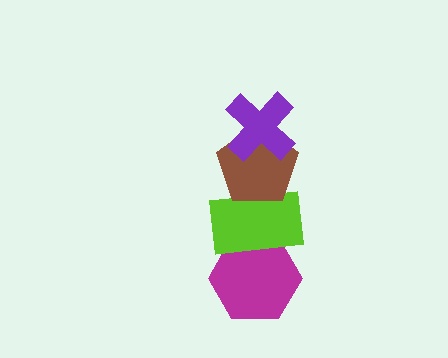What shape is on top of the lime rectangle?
The brown pentagon is on top of the lime rectangle.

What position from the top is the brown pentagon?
The brown pentagon is 2nd from the top.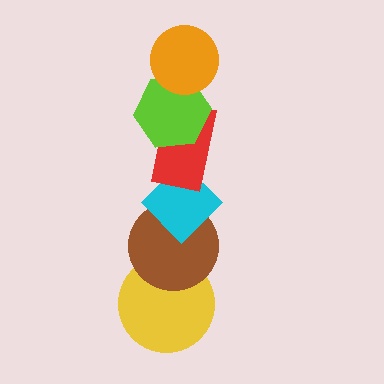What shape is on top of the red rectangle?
The lime hexagon is on top of the red rectangle.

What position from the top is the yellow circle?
The yellow circle is 6th from the top.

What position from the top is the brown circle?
The brown circle is 5th from the top.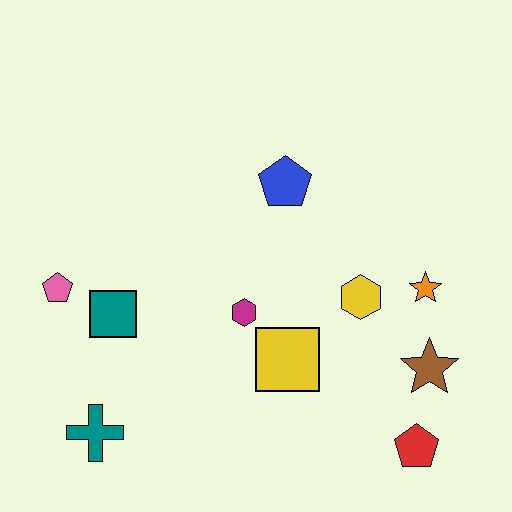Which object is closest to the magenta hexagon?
The yellow square is closest to the magenta hexagon.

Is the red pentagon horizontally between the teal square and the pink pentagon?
No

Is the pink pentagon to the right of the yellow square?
No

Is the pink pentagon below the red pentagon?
No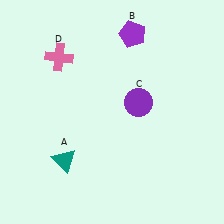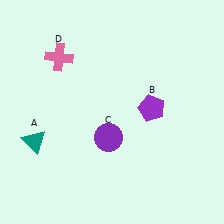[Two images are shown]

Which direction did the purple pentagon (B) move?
The purple pentagon (B) moved down.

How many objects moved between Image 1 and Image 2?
3 objects moved between the two images.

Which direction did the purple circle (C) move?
The purple circle (C) moved down.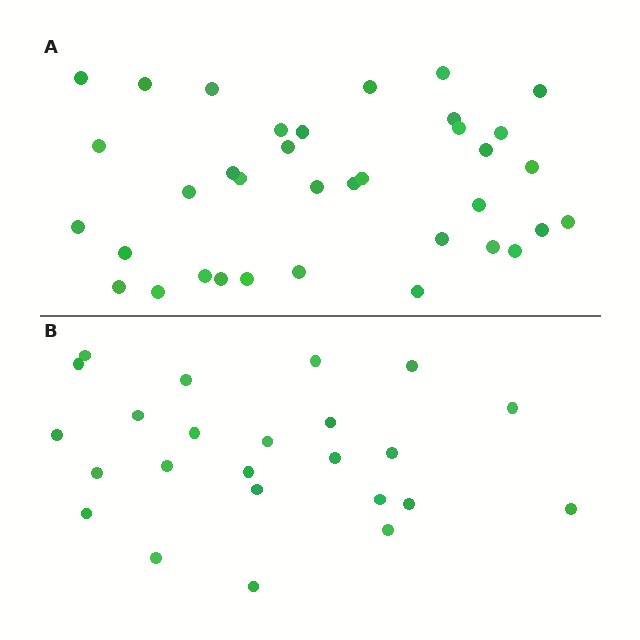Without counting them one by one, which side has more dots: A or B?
Region A (the top region) has more dots.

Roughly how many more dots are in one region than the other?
Region A has roughly 12 or so more dots than region B.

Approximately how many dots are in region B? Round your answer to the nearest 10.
About 20 dots. (The exact count is 24, which rounds to 20.)